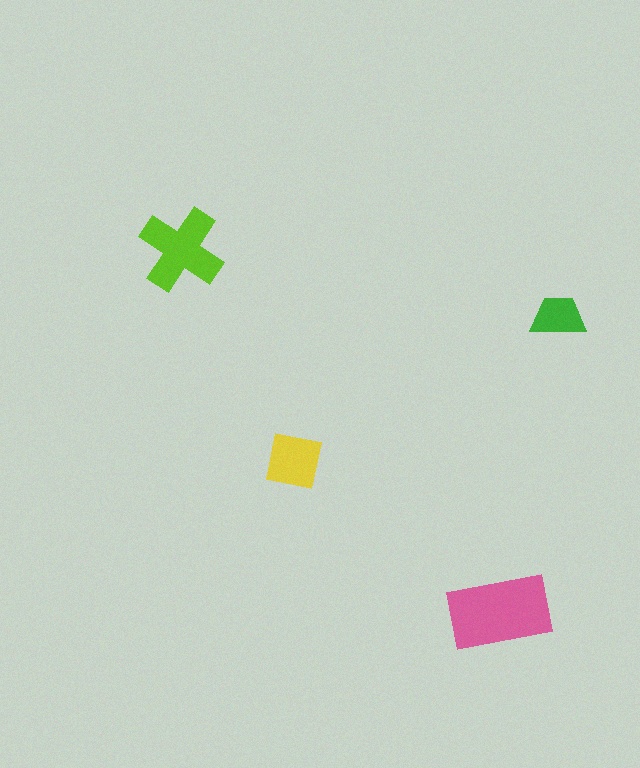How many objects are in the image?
There are 4 objects in the image.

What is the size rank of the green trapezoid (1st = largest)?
4th.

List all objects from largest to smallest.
The pink rectangle, the lime cross, the yellow square, the green trapezoid.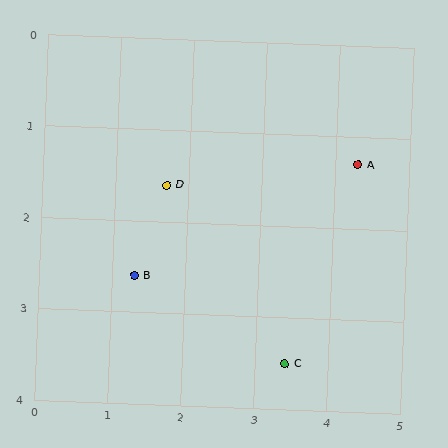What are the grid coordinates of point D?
Point D is at approximately (1.7, 1.6).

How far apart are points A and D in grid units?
Points A and D are about 2.6 grid units apart.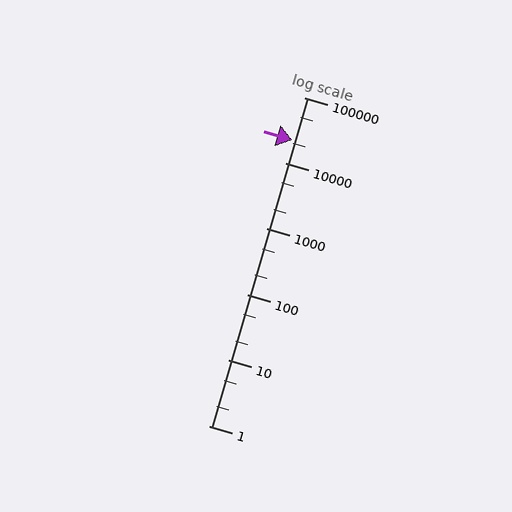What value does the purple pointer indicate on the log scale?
The pointer indicates approximately 22000.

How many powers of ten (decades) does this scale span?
The scale spans 5 decades, from 1 to 100000.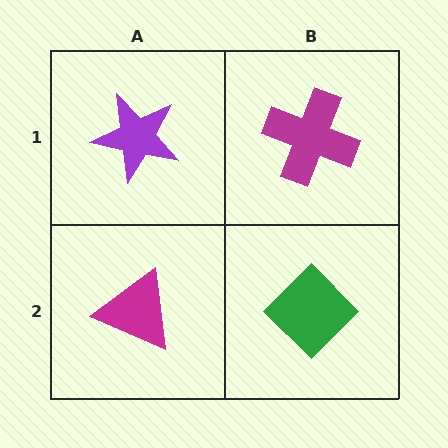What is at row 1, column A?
A purple star.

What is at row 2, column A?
A magenta triangle.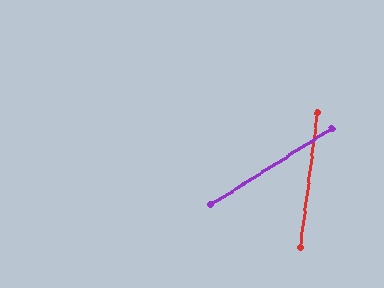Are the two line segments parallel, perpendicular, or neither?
Neither parallel nor perpendicular — they differ by about 51°.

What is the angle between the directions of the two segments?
Approximately 51 degrees.